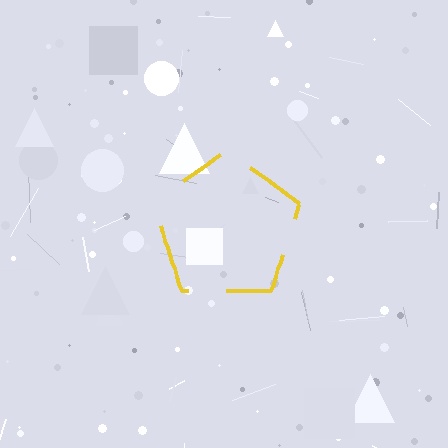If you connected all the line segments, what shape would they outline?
They would outline a pentagon.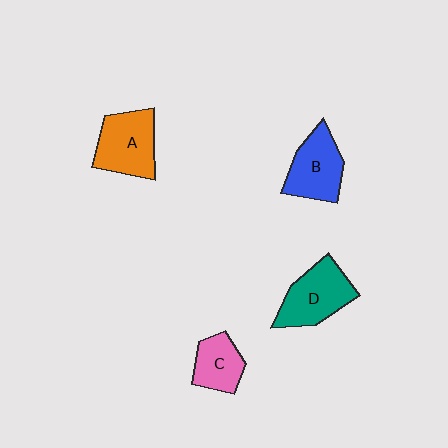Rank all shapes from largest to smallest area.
From largest to smallest: A (orange), D (teal), B (blue), C (pink).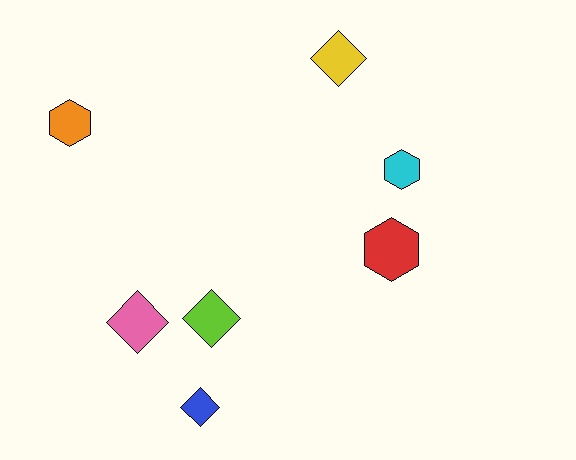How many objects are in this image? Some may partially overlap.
There are 7 objects.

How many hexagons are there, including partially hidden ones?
There are 3 hexagons.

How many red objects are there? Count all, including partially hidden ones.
There is 1 red object.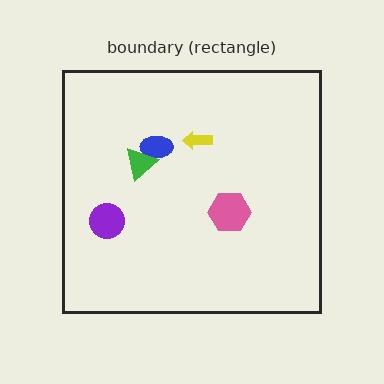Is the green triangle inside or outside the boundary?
Inside.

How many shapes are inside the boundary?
5 inside, 0 outside.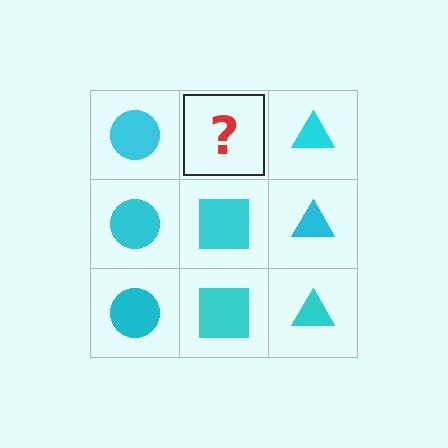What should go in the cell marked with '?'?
The missing cell should contain a cyan square.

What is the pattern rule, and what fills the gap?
The rule is that each column has a consistent shape. The gap should be filled with a cyan square.